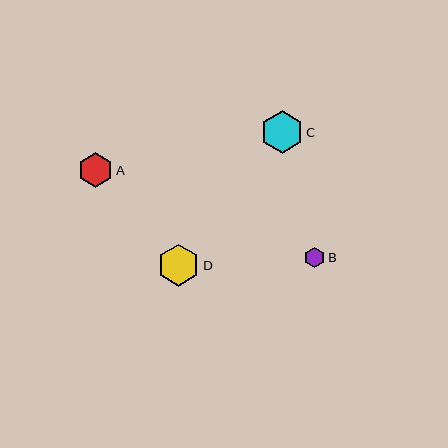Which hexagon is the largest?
Hexagon C is the largest with a size of approximately 43 pixels.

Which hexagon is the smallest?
Hexagon B is the smallest with a size of approximately 20 pixels.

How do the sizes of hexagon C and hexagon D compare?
Hexagon C and hexagon D are approximately the same size.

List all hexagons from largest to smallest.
From largest to smallest: C, D, A, B.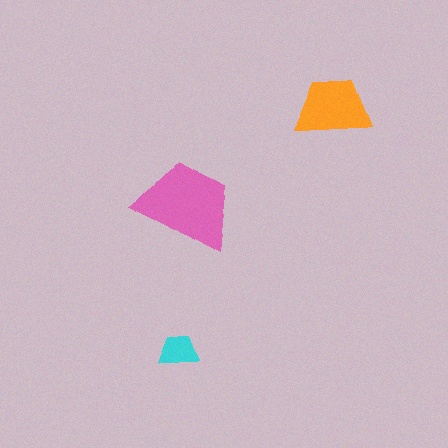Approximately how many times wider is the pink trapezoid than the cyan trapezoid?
About 2.5 times wider.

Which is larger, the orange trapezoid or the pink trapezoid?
The pink one.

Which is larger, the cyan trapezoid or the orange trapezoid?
The orange one.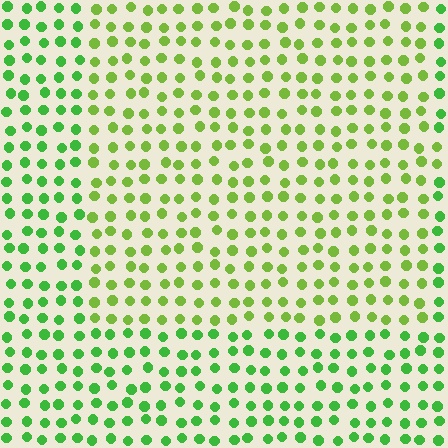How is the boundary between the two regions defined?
The boundary is defined purely by a slight shift in hue (about 28 degrees). Spacing, size, and orientation are identical on both sides.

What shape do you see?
I see a rectangle.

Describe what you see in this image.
The image is filled with small green elements in a uniform arrangement. A rectangle-shaped region is visible where the elements are tinted to a slightly different hue, forming a subtle color boundary.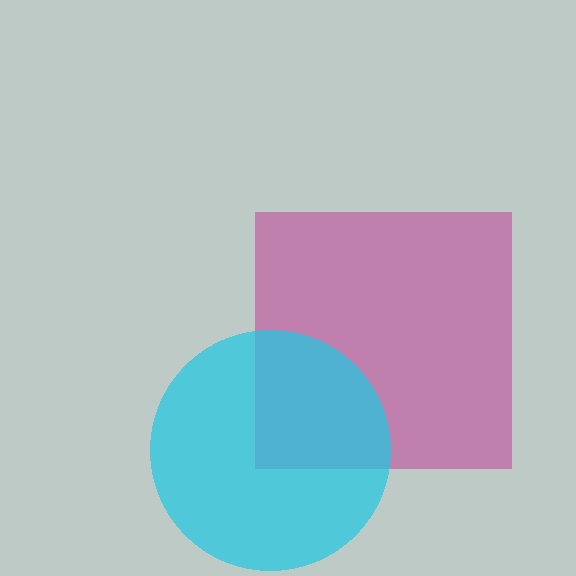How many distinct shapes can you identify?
There are 2 distinct shapes: a magenta square, a cyan circle.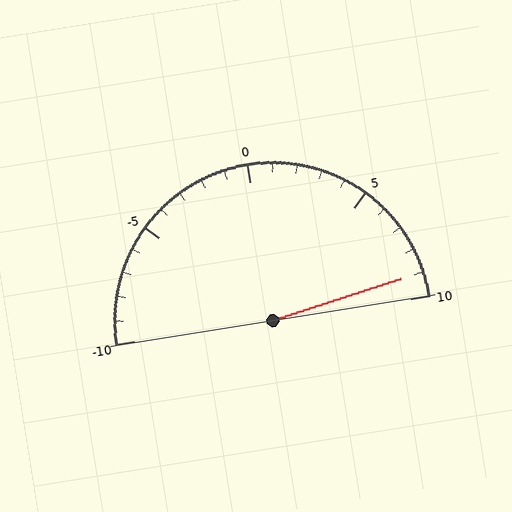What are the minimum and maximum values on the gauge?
The gauge ranges from -10 to 10.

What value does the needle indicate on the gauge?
The needle indicates approximately 9.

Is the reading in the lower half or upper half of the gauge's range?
The reading is in the upper half of the range (-10 to 10).